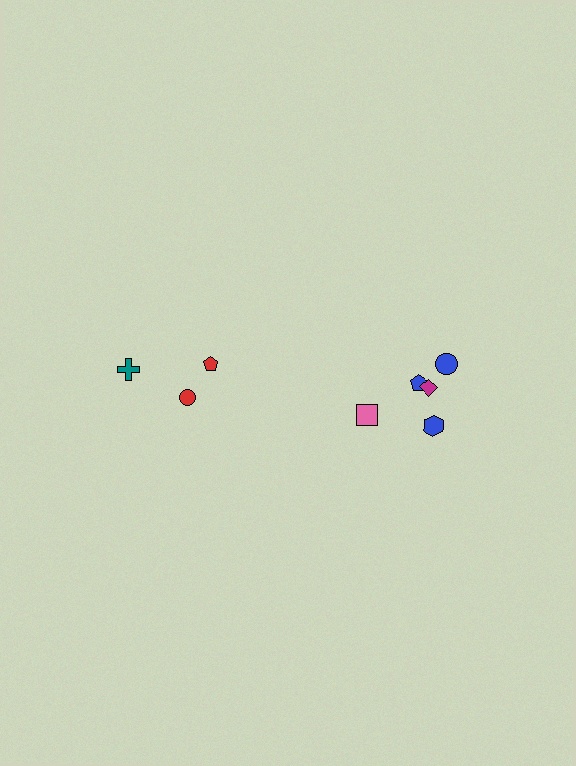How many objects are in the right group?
There are 5 objects.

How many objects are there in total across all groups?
There are 8 objects.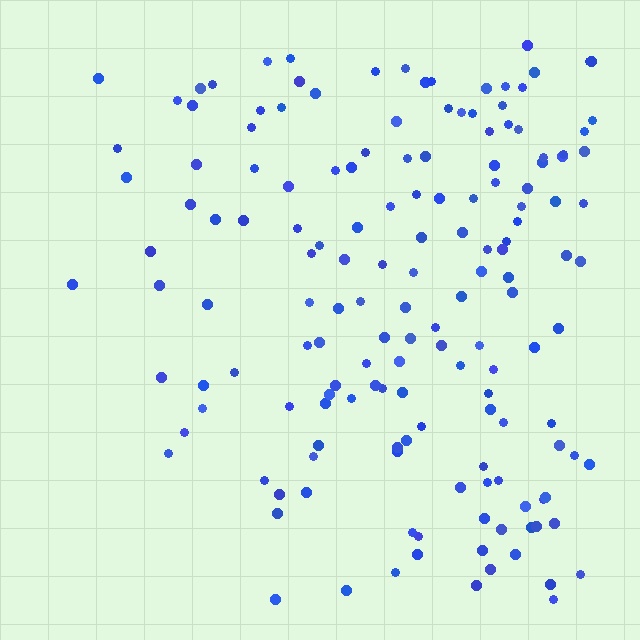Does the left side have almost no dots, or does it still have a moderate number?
Still a moderate number, just noticeably fewer than the right.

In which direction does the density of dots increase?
From left to right, with the right side densest.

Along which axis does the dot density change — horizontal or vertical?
Horizontal.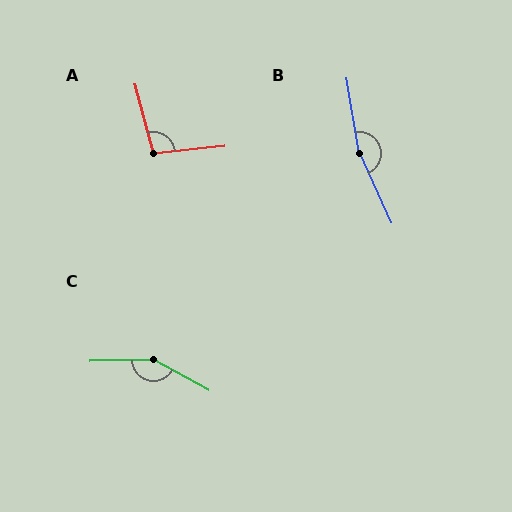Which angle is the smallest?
A, at approximately 99 degrees.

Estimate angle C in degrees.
Approximately 150 degrees.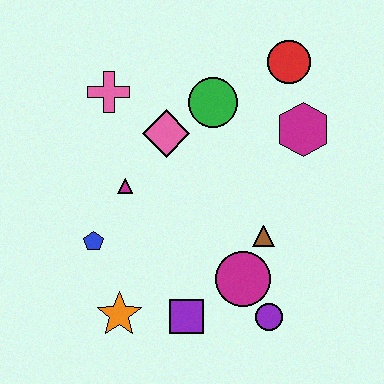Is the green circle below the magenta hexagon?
No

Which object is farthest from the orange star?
The red circle is farthest from the orange star.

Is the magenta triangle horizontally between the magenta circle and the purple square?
No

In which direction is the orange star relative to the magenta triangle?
The orange star is below the magenta triangle.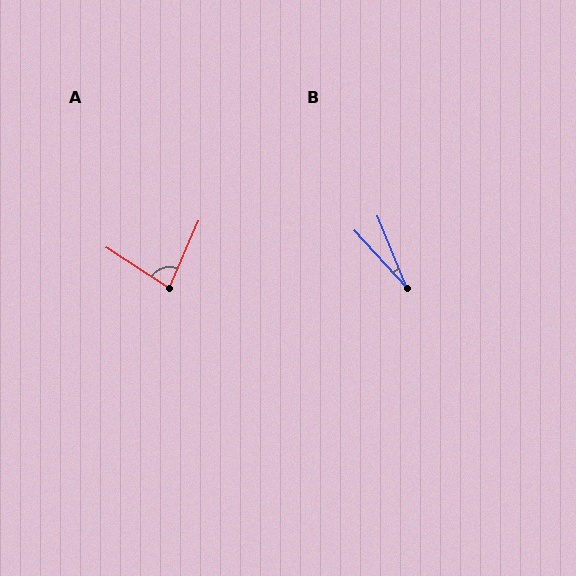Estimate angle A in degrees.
Approximately 81 degrees.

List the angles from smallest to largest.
B (21°), A (81°).